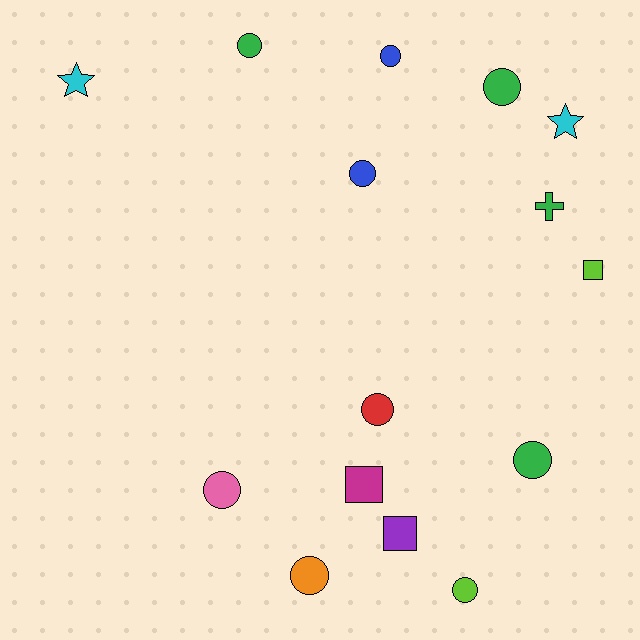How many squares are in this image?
There are 3 squares.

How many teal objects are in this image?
There are no teal objects.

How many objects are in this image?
There are 15 objects.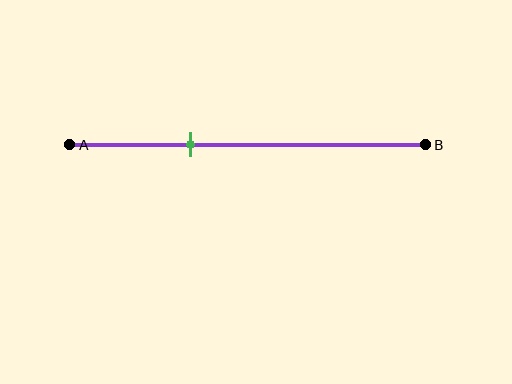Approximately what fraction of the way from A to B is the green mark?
The green mark is approximately 35% of the way from A to B.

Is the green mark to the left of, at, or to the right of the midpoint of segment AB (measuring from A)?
The green mark is to the left of the midpoint of segment AB.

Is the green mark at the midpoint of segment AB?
No, the mark is at about 35% from A, not at the 50% midpoint.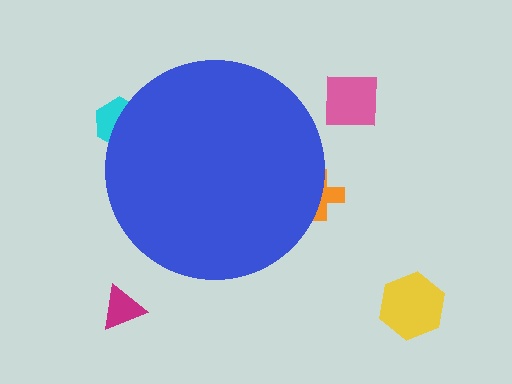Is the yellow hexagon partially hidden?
No, the yellow hexagon is fully visible.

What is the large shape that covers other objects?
A blue circle.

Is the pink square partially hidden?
No, the pink square is fully visible.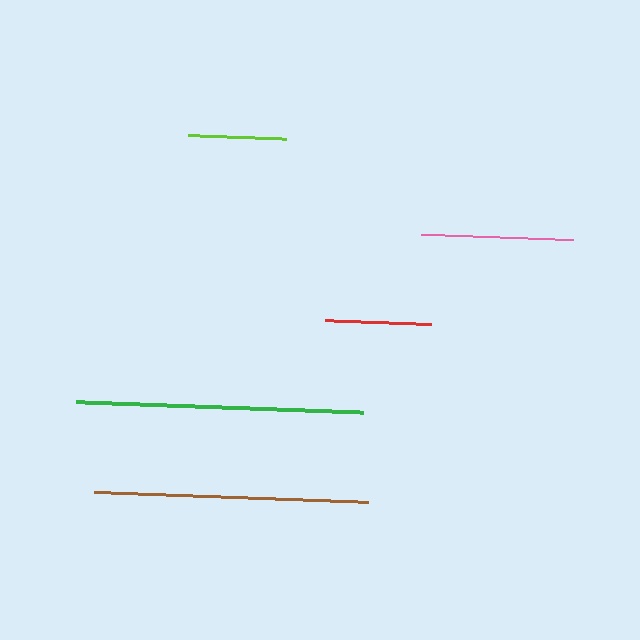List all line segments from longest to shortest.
From longest to shortest: green, brown, pink, red, lime.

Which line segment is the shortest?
The lime line is the shortest at approximately 98 pixels.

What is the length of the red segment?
The red segment is approximately 107 pixels long.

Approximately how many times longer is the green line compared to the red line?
The green line is approximately 2.7 times the length of the red line.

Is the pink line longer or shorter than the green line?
The green line is longer than the pink line.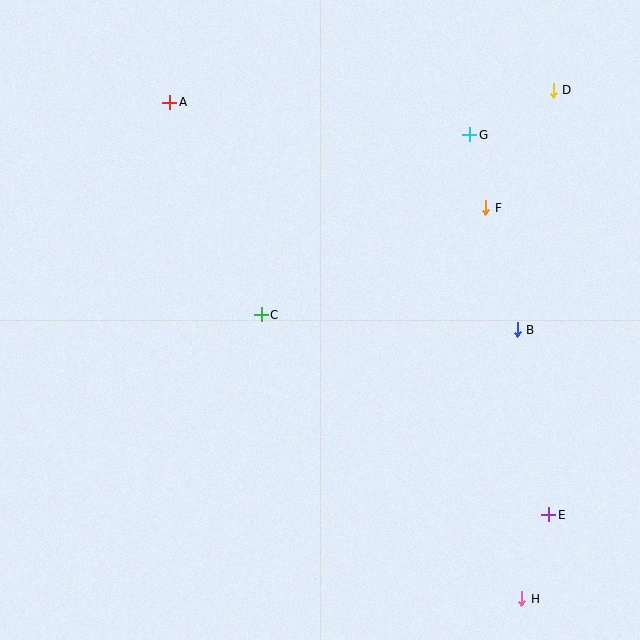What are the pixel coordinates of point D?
Point D is at (553, 90).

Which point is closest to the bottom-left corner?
Point C is closest to the bottom-left corner.